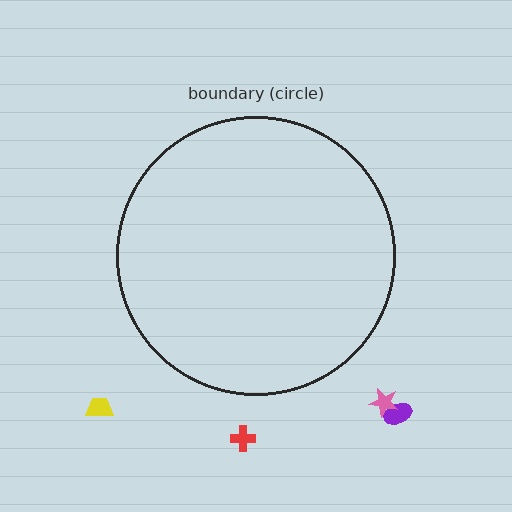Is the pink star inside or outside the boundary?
Outside.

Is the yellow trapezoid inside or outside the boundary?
Outside.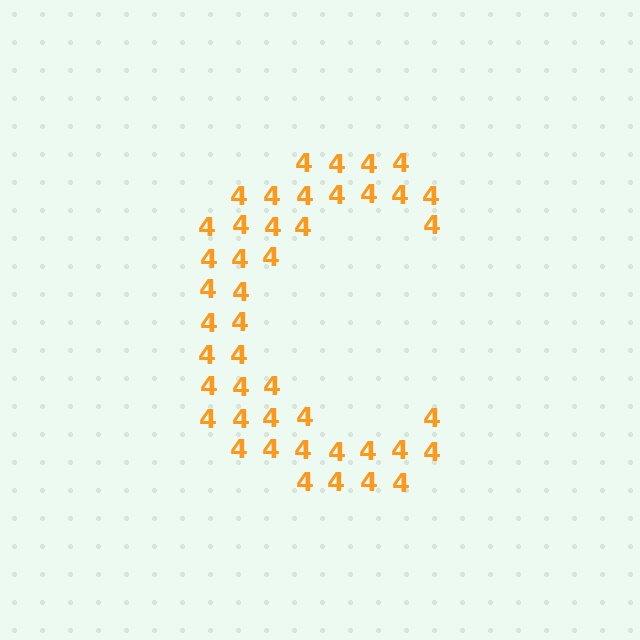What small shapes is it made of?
It is made of small digit 4's.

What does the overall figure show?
The overall figure shows the letter C.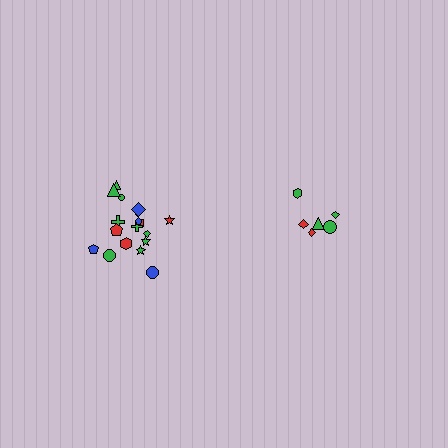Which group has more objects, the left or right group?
The left group.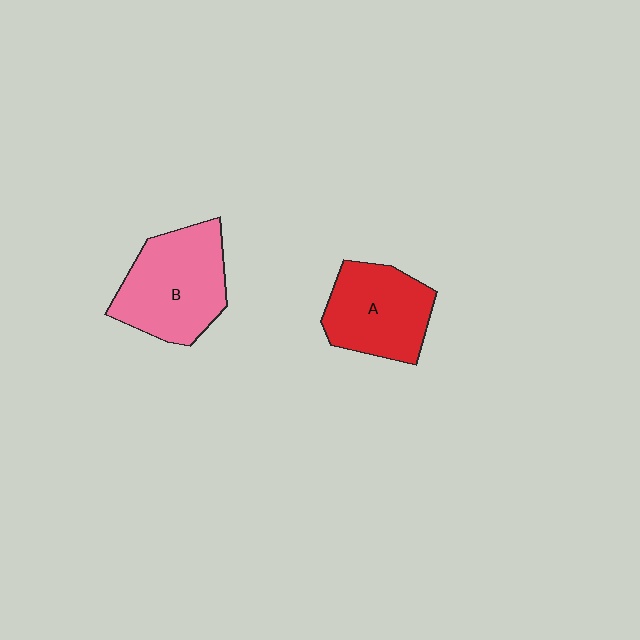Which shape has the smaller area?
Shape A (red).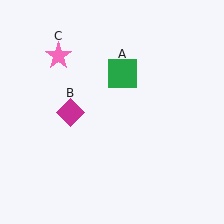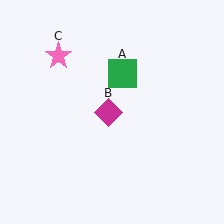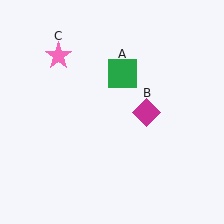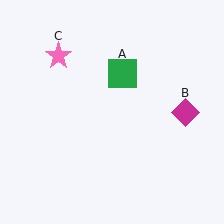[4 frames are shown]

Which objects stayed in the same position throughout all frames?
Green square (object A) and pink star (object C) remained stationary.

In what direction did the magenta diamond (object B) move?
The magenta diamond (object B) moved right.